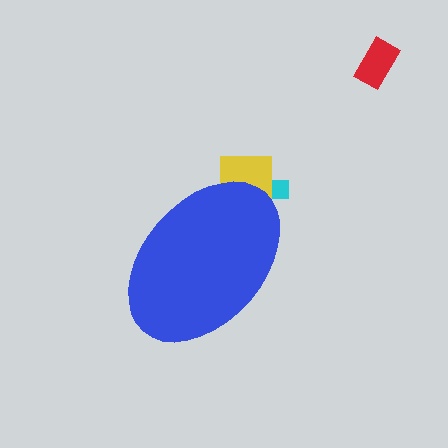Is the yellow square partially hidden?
Yes, the yellow square is partially hidden behind the blue ellipse.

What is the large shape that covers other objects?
A blue ellipse.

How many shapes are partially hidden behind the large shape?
2 shapes are partially hidden.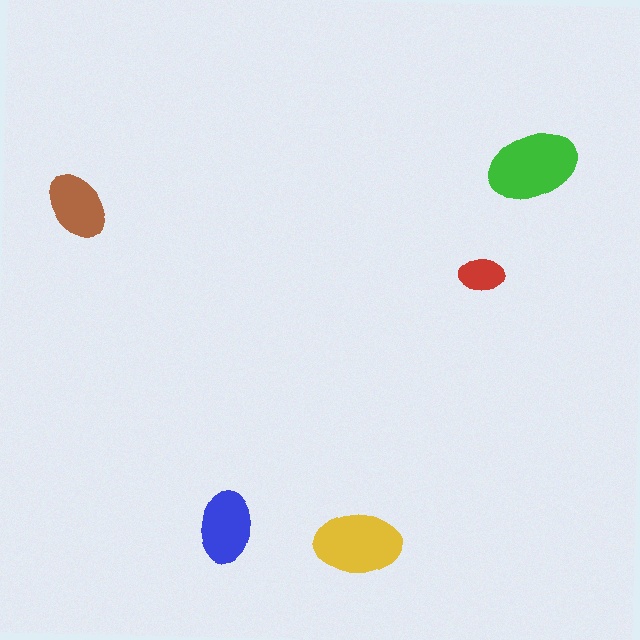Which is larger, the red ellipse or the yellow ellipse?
The yellow one.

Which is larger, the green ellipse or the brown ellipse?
The green one.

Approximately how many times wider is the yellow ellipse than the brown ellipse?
About 1.5 times wider.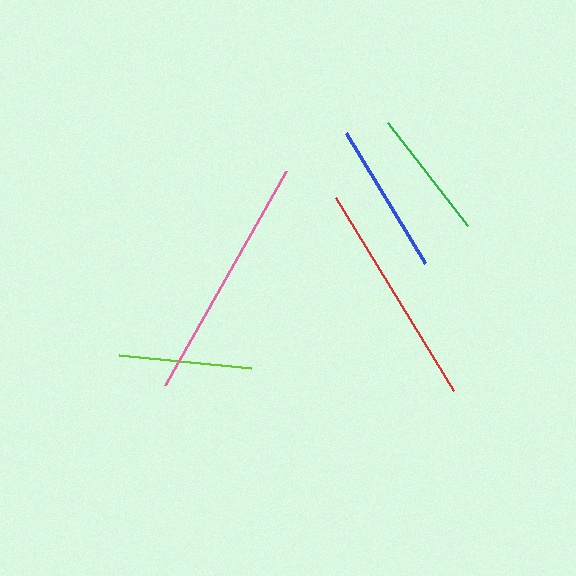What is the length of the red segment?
The red segment is approximately 226 pixels long.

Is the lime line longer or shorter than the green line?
The lime line is longer than the green line.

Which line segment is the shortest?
The green line is the shortest at approximately 131 pixels.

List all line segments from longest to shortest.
From longest to shortest: pink, red, blue, lime, green.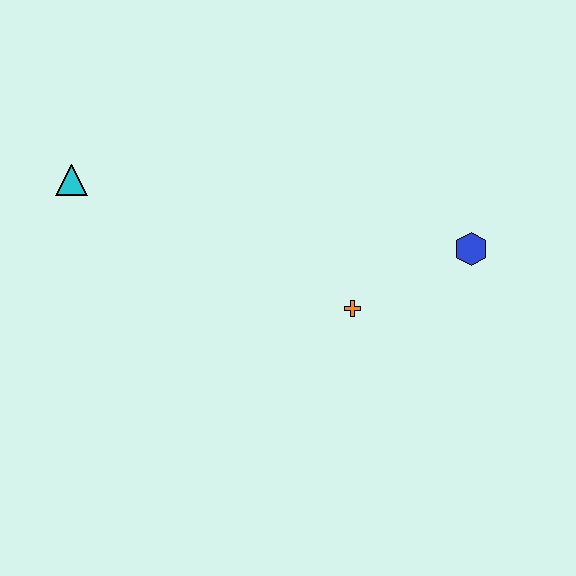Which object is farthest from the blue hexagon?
The cyan triangle is farthest from the blue hexagon.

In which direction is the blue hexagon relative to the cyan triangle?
The blue hexagon is to the right of the cyan triangle.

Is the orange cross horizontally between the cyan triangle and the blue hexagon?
Yes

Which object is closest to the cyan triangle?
The orange cross is closest to the cyan triangle.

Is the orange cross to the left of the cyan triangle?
No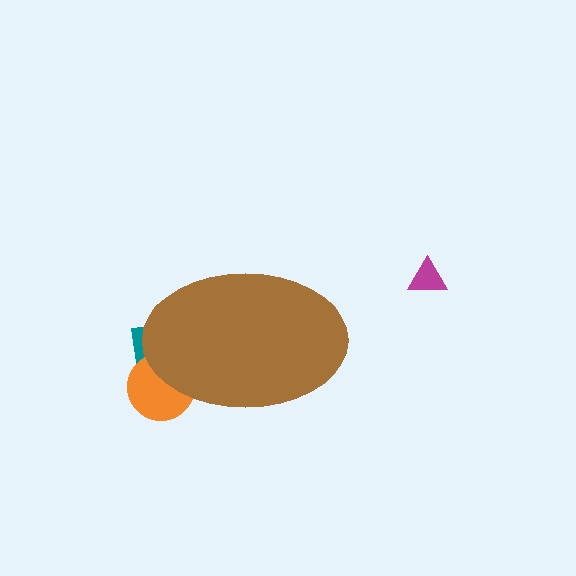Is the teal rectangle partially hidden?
Yes, the teal rectangle is partially hidden behind the brown ellipse.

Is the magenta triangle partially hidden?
No, the magenta triangle is fully visible.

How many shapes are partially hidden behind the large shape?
2 shapes are partially hidden.